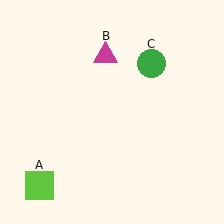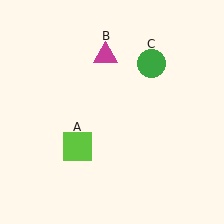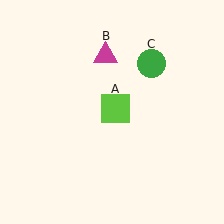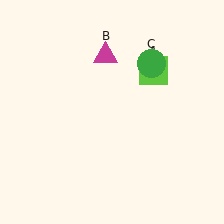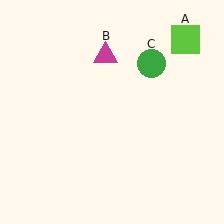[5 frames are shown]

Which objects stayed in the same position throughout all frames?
Magenta triangle (object B) and green circle (object C) remained stationary.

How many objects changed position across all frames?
1 object changed position: lime square (object A).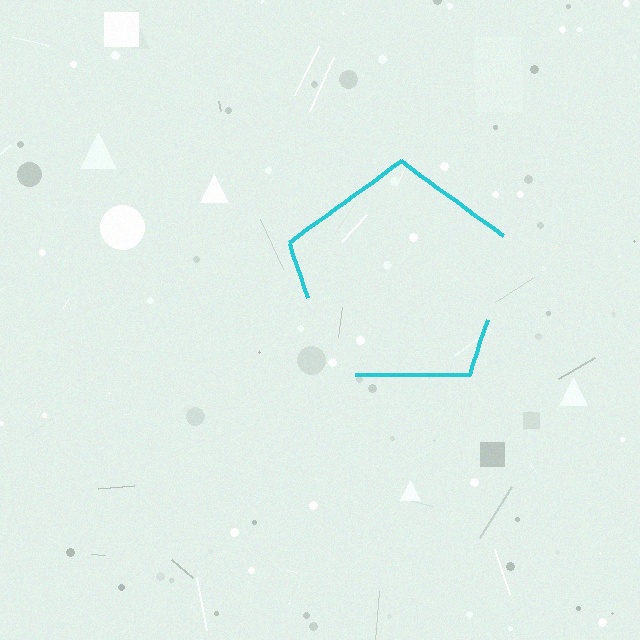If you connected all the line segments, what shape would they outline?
They would outline a pentagon.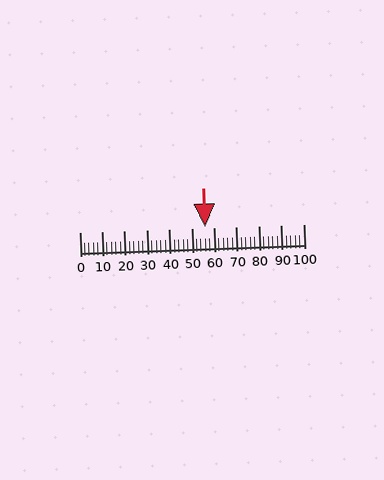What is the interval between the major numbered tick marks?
The major tick marks are spaced 10 units apart.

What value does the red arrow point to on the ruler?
The red arrow points to approximately 56.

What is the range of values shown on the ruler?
The ruler shows values from 0 to 100.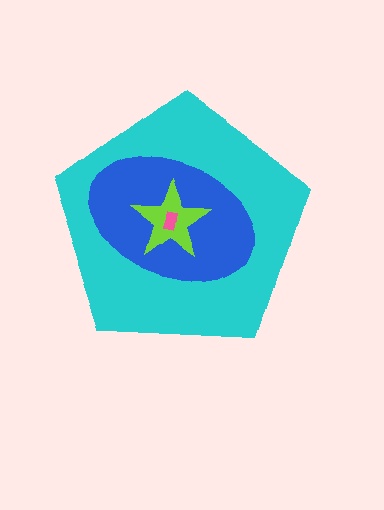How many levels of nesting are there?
4.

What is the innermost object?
The pink rectangle.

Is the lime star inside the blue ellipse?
Yes.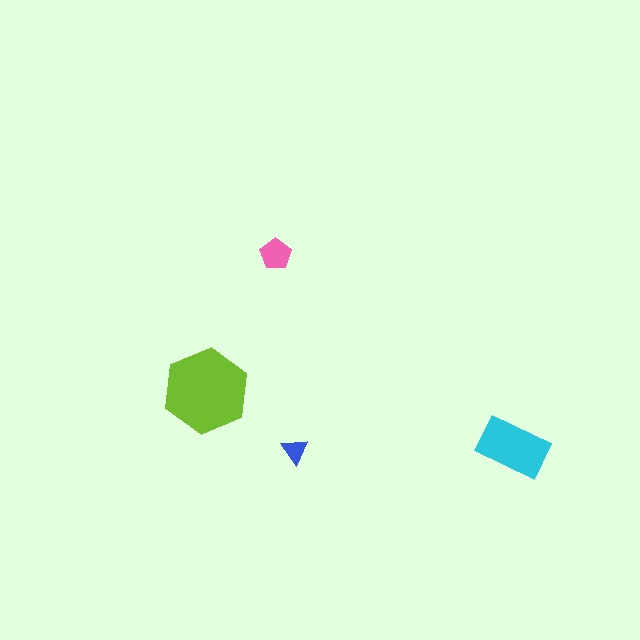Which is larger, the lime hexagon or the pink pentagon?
The lime hexagon.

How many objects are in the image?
There are 4 objects in the image.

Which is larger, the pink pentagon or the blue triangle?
The pink pentagon.